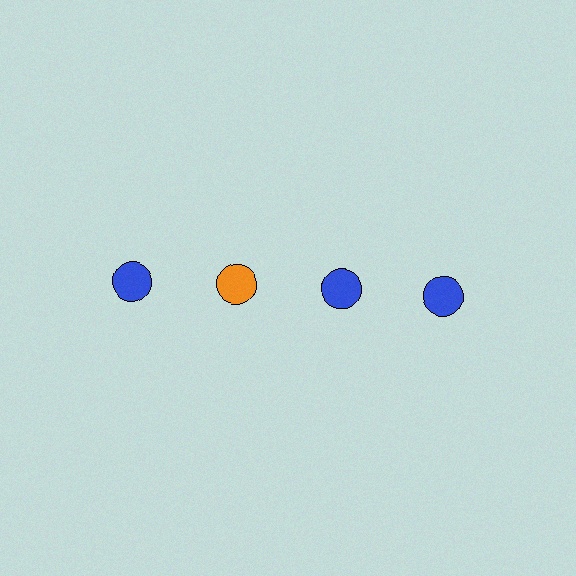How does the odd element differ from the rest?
It has a different color: orange instead of blue.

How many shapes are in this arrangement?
There are 4 shapes arranged in a grid pattern.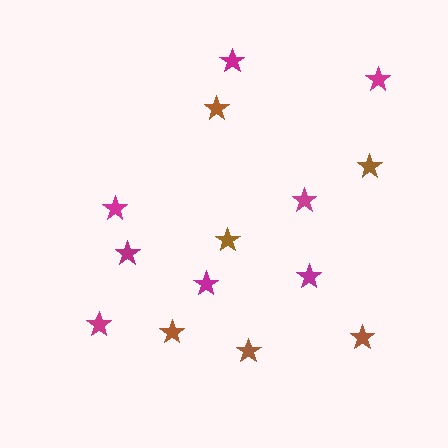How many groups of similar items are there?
There are 2 groups: one group of brown stars (6) and one group of magenta stars (8).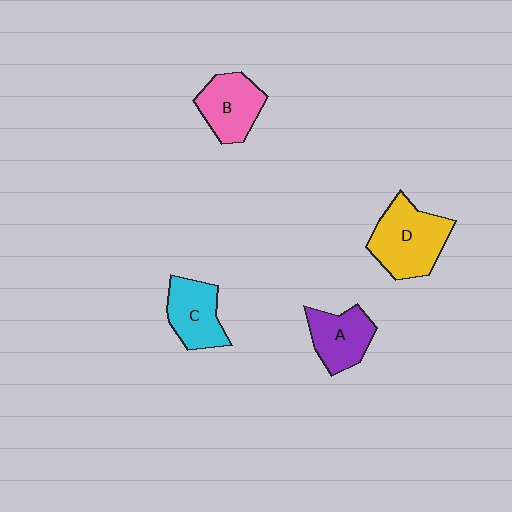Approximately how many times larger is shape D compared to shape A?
Approximately 1.4 times.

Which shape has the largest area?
Shape D (yellow).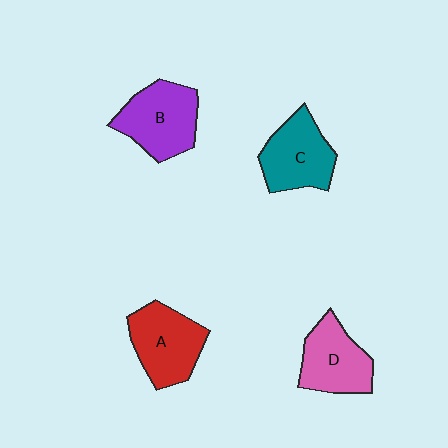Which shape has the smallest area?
Shape D (pink).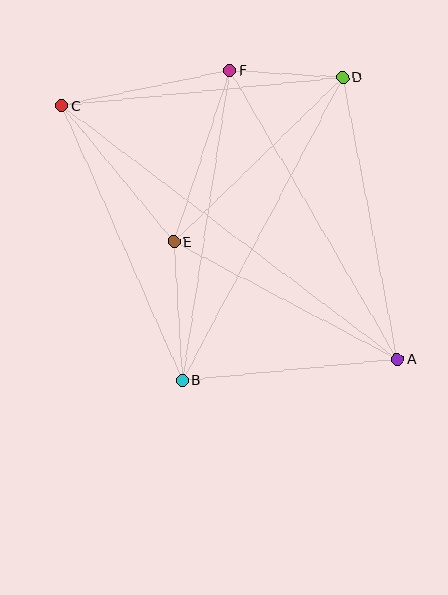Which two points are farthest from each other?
Points A and C are farthest from each other.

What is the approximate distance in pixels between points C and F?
The distance between C and F is approximately 172 pixels.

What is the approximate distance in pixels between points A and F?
The distance between A and F is approximately 334 pixels.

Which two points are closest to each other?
Points D and F are closest to each other.